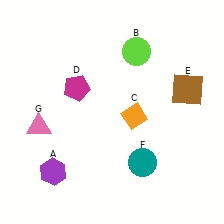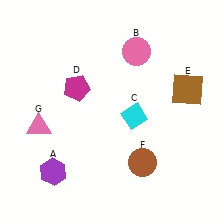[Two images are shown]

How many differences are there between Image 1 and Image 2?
There are 3 differences between the two images.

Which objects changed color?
B changed from lime to pink. C changed from orange to cyan. F changed from teal to brown.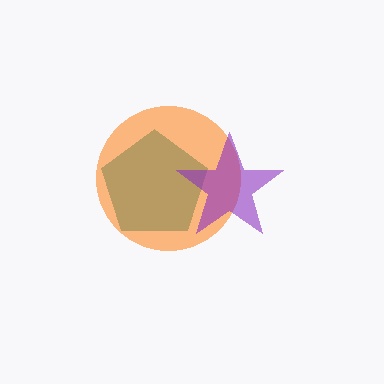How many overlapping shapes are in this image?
There are 3 overlapping shapes in the image.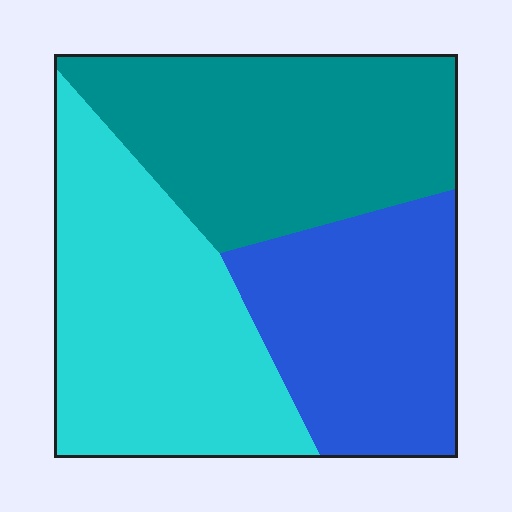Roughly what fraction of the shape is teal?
Teal covers about 35% of the shape.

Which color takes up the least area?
Blue, at roughly 30%.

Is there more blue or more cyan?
Cyan.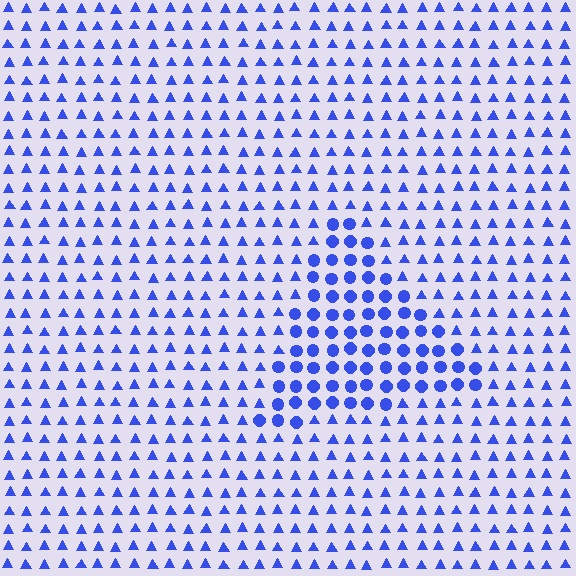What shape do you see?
I see a triangle.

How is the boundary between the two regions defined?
The boundary is defined by a change in element shape: circles inside vs. triangles outside. All elements share the same color and spacing.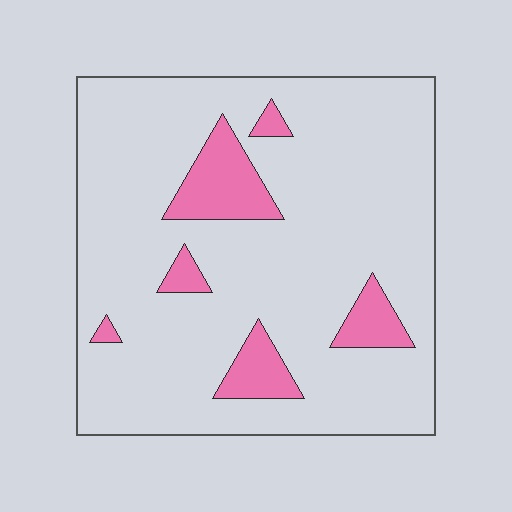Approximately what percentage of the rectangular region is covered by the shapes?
Approximately 15%.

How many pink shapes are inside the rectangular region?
6.